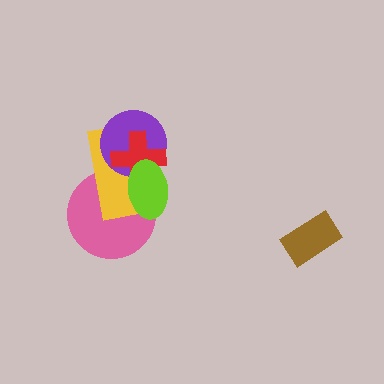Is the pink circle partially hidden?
Yes, it is partially covered by another shape.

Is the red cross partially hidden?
Yes, it is partially covered by another shape.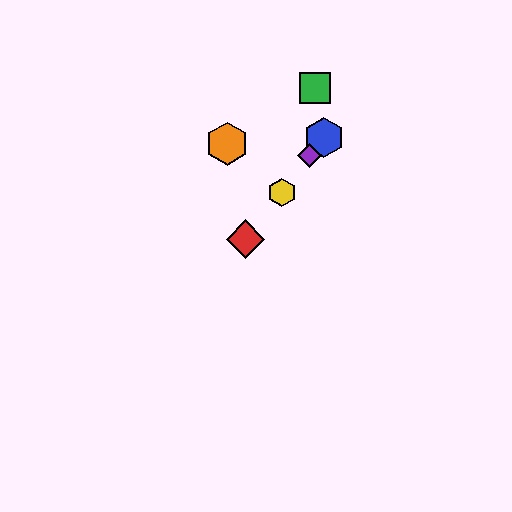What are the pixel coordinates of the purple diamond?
The purple diamond is at (310, 156).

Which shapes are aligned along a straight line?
The red diamond, the blue hexagon, the yellow hexagon, the purple diamond are aligned along a straight line.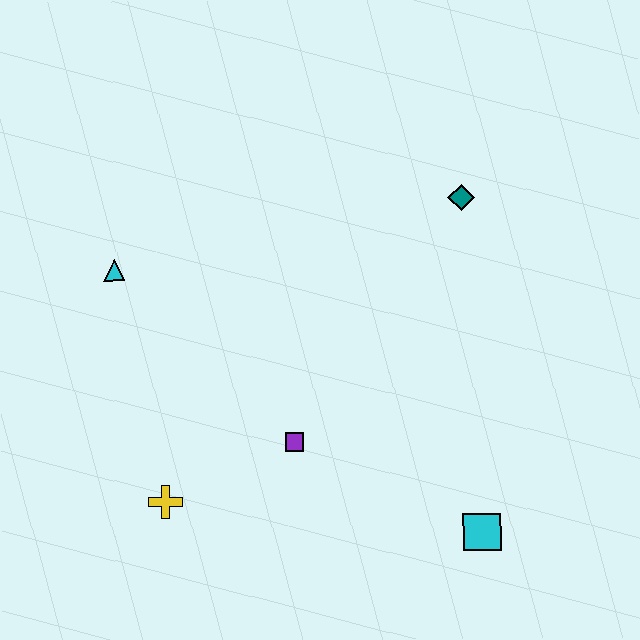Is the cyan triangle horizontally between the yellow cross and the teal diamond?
No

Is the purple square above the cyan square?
Yes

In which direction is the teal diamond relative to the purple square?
The teal diamond is above the purple square.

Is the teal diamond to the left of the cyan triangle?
No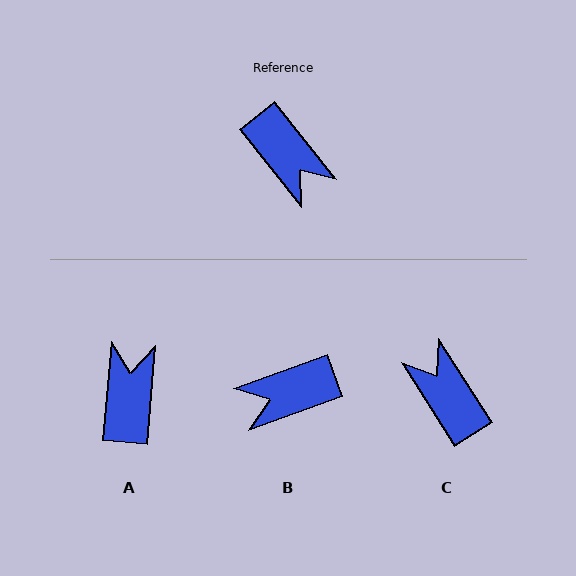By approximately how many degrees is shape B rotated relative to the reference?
Approximately 108 degrees clockwise.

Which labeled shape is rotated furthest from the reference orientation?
C, about 174 degrees away.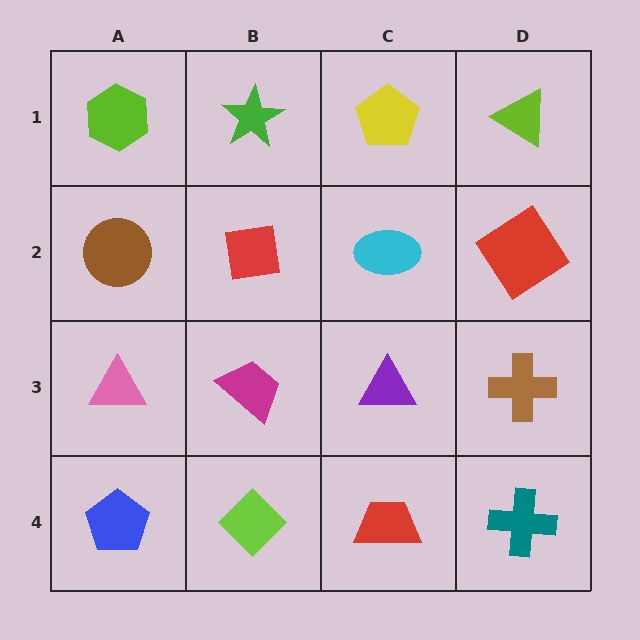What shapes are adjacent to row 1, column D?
A red diamond (row 2, column D), a yellow pentagon (row 1, column C).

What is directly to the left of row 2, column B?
A brown circle.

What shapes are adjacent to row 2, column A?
A lime hexagon (row 1, column A), a pink triangle (row 3, column A), a red square (row 2, column B).